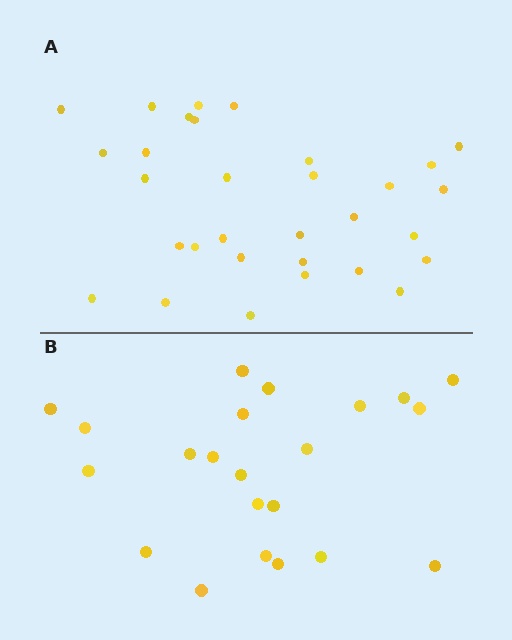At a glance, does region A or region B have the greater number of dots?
Region A (the top region) has more dots.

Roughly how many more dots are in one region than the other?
Region A has roughly 8 or so more dots than region B.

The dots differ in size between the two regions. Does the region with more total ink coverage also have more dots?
No. Region B has more total ink coverage because its dots are larger, but region A actually contains more individual dots. Total area can be misleading — the number of items is what matters here.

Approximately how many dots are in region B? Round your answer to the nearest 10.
About 20 dots. (The exact count is 22, which rounds to 20.)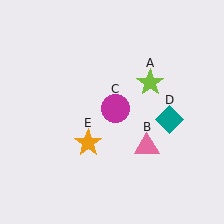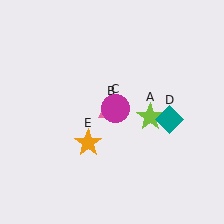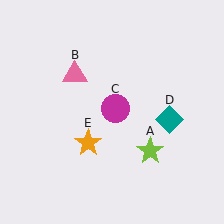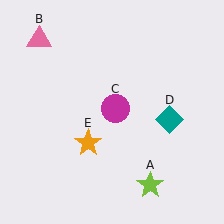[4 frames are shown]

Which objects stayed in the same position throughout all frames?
Magenta circle (object C) and teal diamond (object D) and orange star (object E) remained stationary.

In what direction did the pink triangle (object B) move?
The pink triangle (object B) moved up and to the left.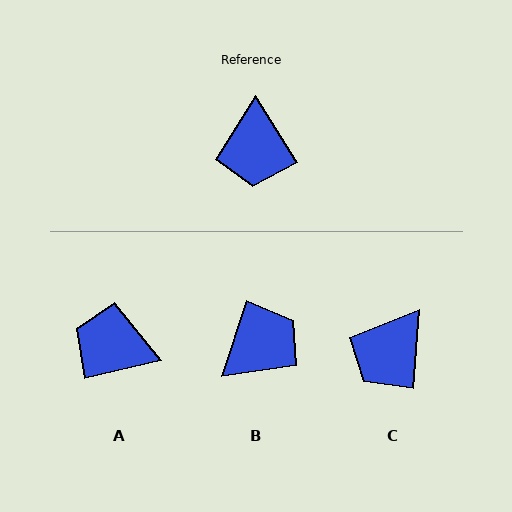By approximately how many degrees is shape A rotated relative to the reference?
Approximately 109 degrees clockwise.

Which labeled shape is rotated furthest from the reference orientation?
B, about 130 degrees away.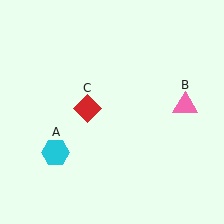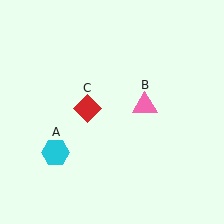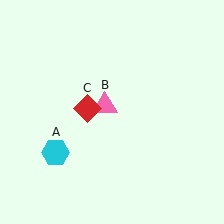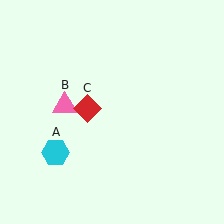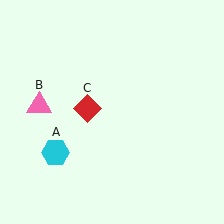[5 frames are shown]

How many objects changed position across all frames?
1 object changed position: pink triangle (object B).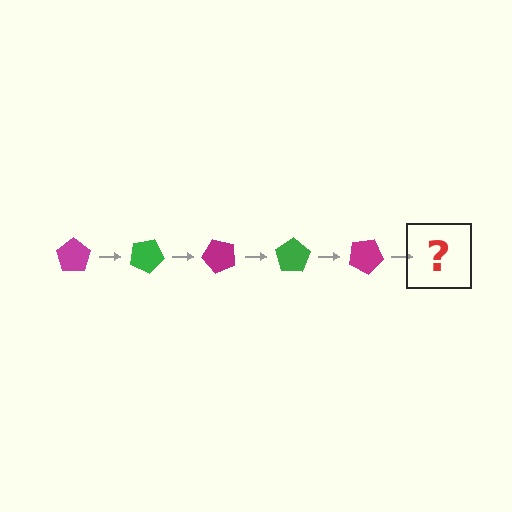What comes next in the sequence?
The next element should be a green pentagon, rotated 125 degrees from the start.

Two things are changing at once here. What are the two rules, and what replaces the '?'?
The two rules are that it rotates 25 degrees each step and the color cycles through magenta and green. The '?' should be a green pentagon, rotated 125 degrees from the start.